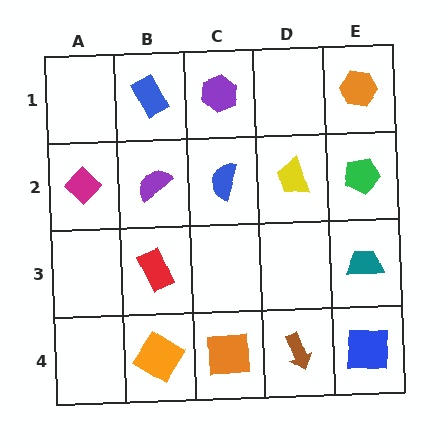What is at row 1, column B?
A blue rectangle.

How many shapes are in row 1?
3 shapes.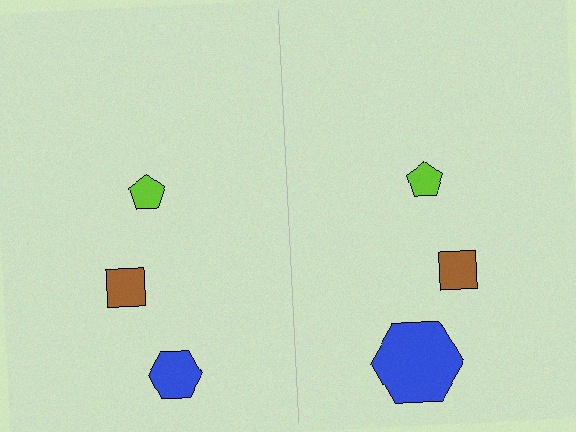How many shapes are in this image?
There are 6 shapes in this image.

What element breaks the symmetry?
The blue hexagon on the right side has a different size than its mirror counterpart.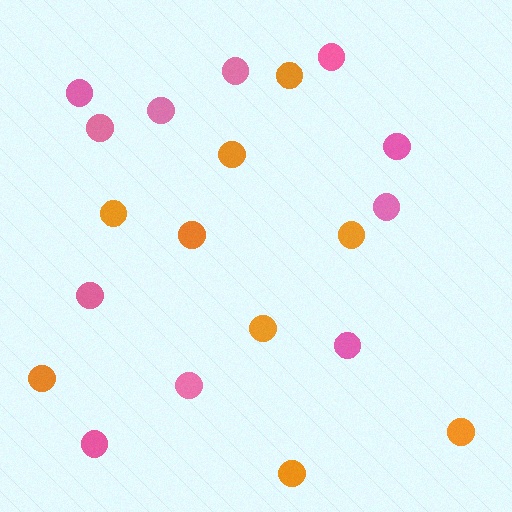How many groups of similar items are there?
There are 2 groups: one group of pink circles (11) and one group of orange circles (9).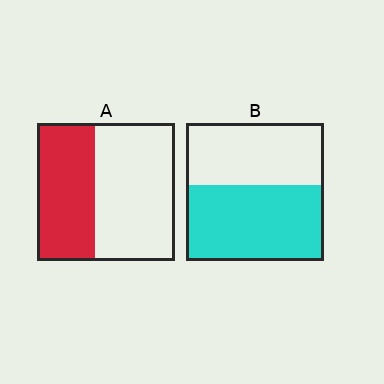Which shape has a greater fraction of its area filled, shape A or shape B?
Shape B.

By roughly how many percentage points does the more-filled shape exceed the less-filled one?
By roughly 15 percentage points (B over A).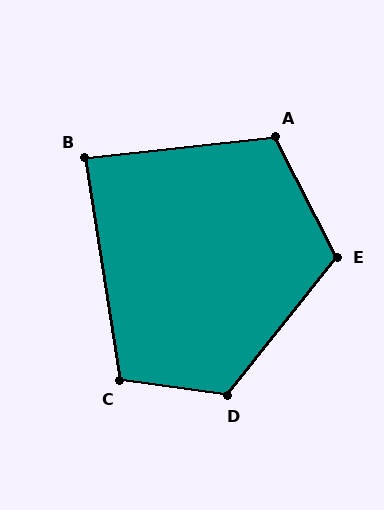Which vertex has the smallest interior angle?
B, at approximately 87 degrees.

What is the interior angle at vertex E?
Approximately 115 degrees (obtuse).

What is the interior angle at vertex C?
Approximately 107 degrees (obtuse).